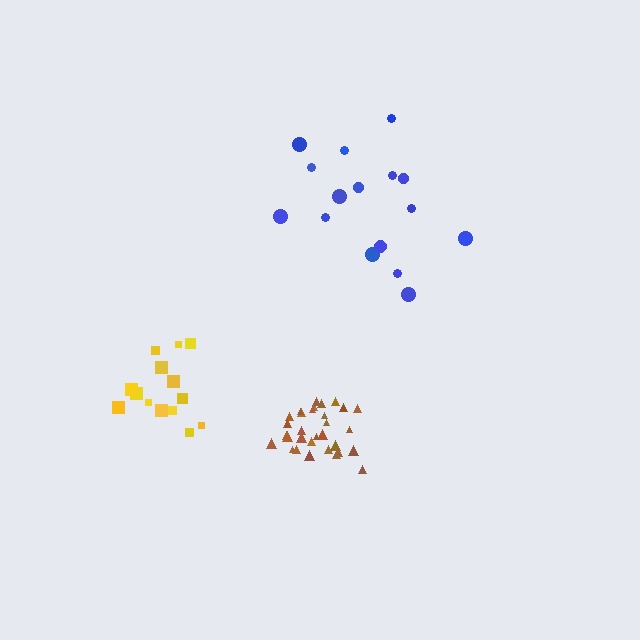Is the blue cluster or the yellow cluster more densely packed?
Yellow.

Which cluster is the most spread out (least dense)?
Blue.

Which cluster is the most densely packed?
Brown.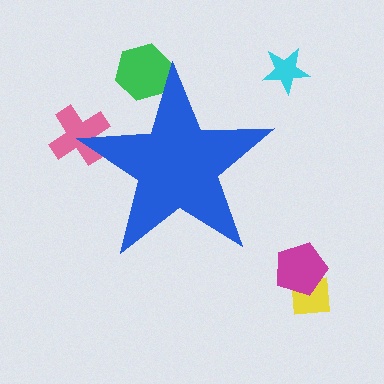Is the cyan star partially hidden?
No, the cyan star is fully visible.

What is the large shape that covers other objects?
A blue star.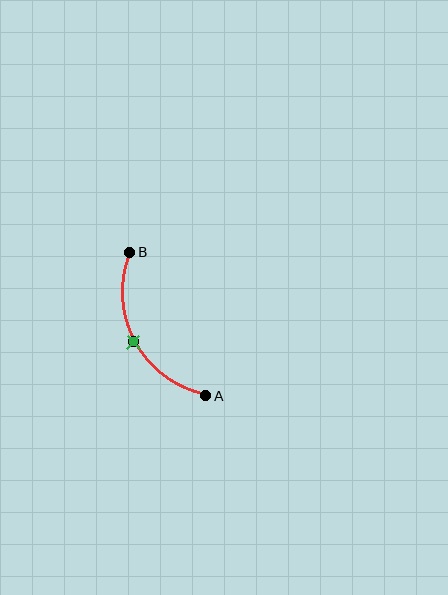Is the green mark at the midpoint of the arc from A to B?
Yes. The green mark lies on the arc at equal arc-length from both A and B — it is the arc midpoint.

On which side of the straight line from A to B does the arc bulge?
The arc bulges to the left of the straight line connecting A and B.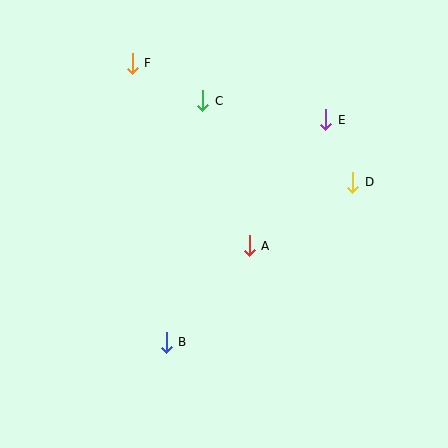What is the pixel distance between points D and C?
The distance between D and C is 171 pixels.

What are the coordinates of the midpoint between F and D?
The midpoint between F and D is at (243, 123).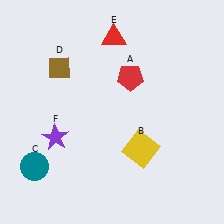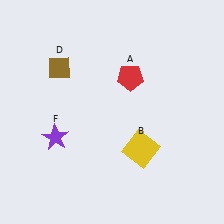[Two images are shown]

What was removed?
The teal circle (C), the red triangle (E) were removed in Image 2.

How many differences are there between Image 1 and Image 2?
There are 2 differences between the two images.